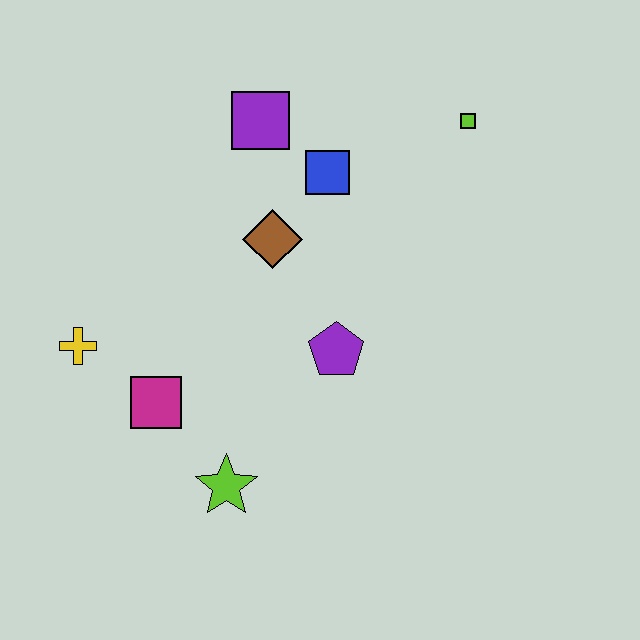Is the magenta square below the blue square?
Yes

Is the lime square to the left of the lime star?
No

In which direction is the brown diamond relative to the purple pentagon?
The brown diamond is above the purple pentagon.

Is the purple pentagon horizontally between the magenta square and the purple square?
No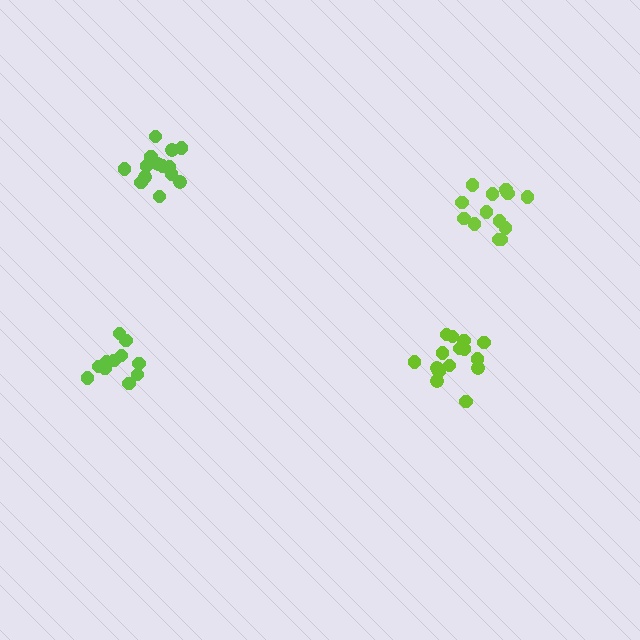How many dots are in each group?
Group 1: 14 dots, Group 2: 14 dots, Group 3: 15 dots, Group 4: 11 dots (54 total).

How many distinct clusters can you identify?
There are 4 distinct clusters.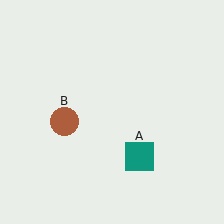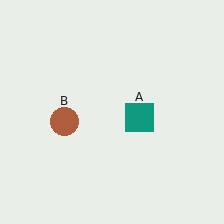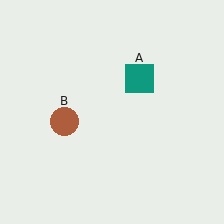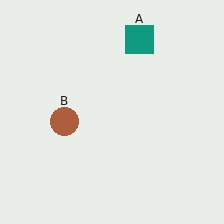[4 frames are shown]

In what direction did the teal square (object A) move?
The teal square (object A) moved up.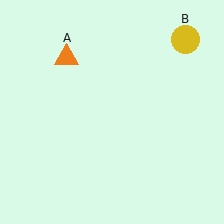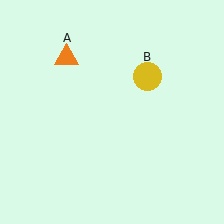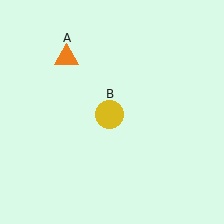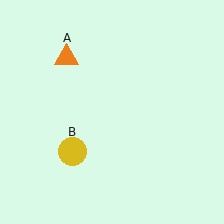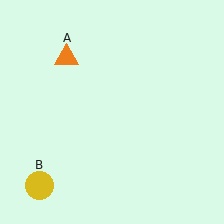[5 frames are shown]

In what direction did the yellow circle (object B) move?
The yellow circle (object B) moved down and to the left.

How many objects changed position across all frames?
1 object changed position: yellow circle (object B).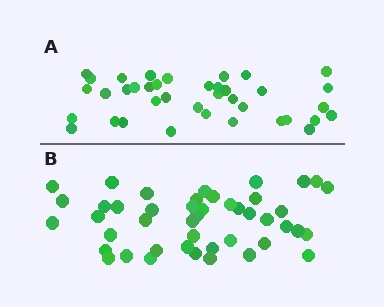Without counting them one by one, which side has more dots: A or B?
Region B (the bottom region) has more dots.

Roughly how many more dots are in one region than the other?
Region B has roughly 8 or so more dots than region A.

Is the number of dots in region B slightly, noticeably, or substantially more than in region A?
Region B has only slightly more — the two regions are fairly close. The ratio is roughly 1.2 to 1.